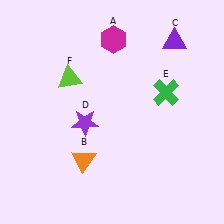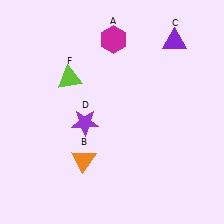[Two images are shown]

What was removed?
The green cross (E) was removed in Image 2.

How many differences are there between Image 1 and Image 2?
There is 1 difference between the two images.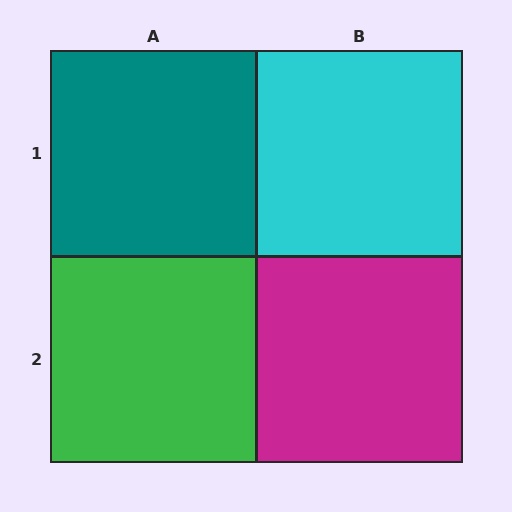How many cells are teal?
1 cell is teal.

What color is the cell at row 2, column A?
Green.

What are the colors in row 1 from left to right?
Teal, cyan.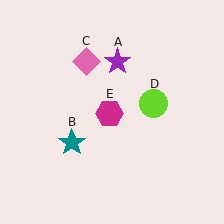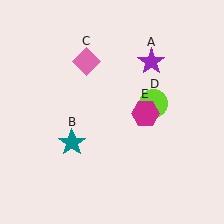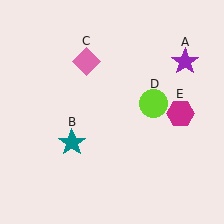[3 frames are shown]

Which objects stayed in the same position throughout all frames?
Teal star (object B) and pink diamond (object C) and lime circle (object D) remained stationary.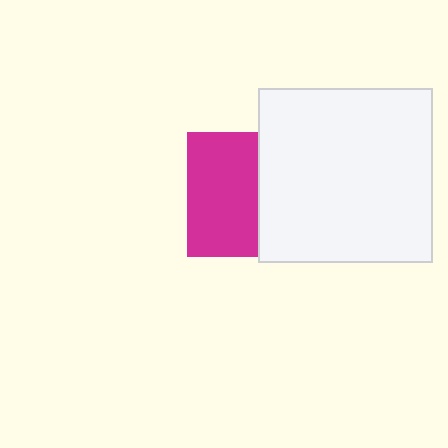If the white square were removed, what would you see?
You would see the complete magenta square.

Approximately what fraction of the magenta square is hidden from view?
Roughly 44% of the magenta square is hidden behind the white square.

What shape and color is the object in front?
The object in front is a white square.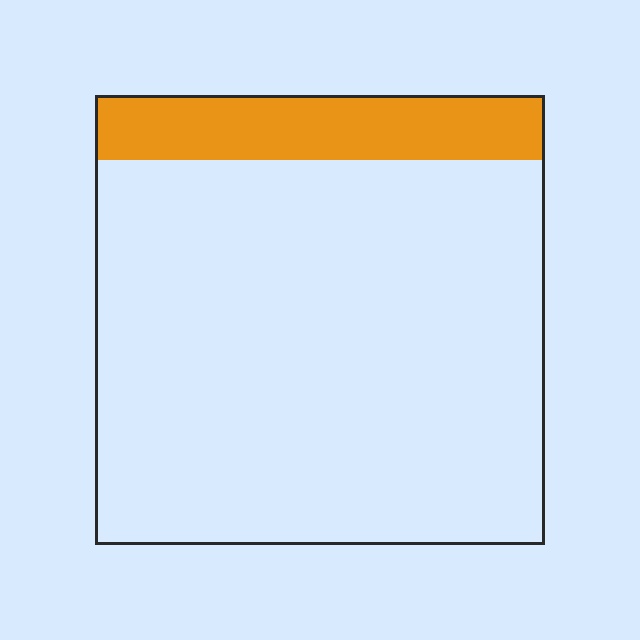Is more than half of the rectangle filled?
No.